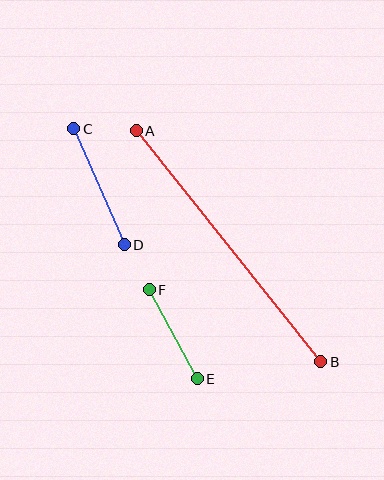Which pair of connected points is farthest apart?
Points A and B are farthest apart.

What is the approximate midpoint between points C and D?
The midpoint is at approximately (99, 187) pixels.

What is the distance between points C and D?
The distance is approximately 127 pixels.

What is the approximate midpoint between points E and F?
The midpoint is at approximately (173, 334) pixels.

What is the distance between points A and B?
The distance is approximately 296 pixels.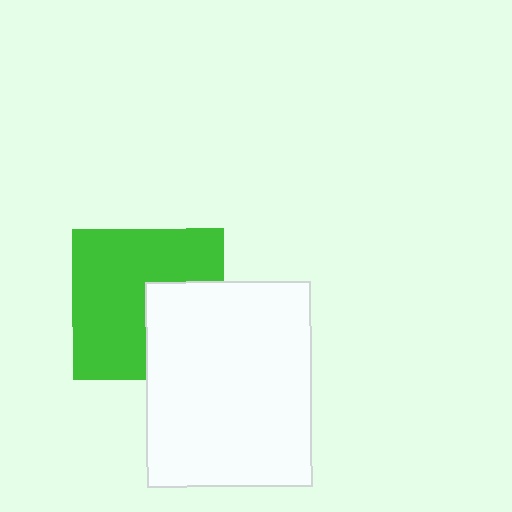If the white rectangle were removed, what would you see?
You would see the complete green square.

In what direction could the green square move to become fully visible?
The green square could move left. That would shift it out from behind the white rectangle entirely.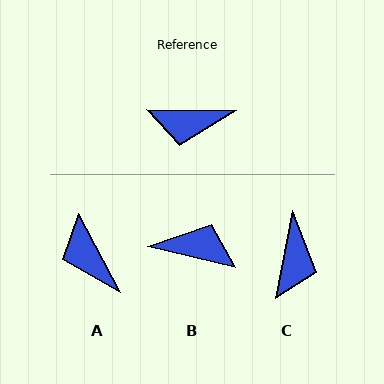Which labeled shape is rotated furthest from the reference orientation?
B, about 168 degrees away.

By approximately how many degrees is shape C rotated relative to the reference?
Approximately 80 degrees counter-clockwise.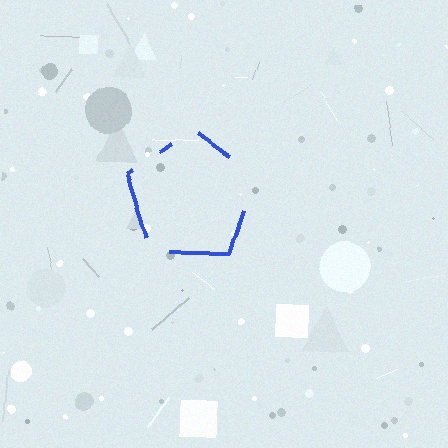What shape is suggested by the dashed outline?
The dashed outline suggests a pentagon.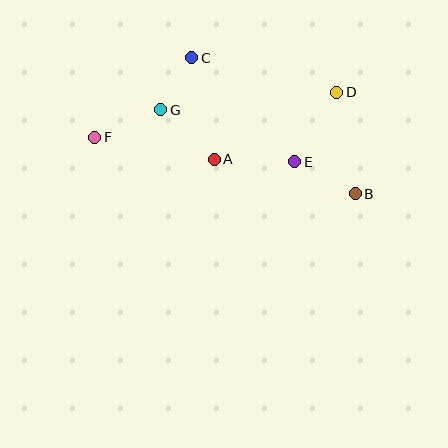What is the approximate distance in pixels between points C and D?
The distance between C and D is approximately 149 pixels.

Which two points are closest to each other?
Points C and G are closest to each other.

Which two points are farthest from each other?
Points B and F are farthest from each other.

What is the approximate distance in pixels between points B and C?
The distance between B and C is approximately 213 pixels.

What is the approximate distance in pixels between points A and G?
The distance between A and G is approximately 73 pixels.